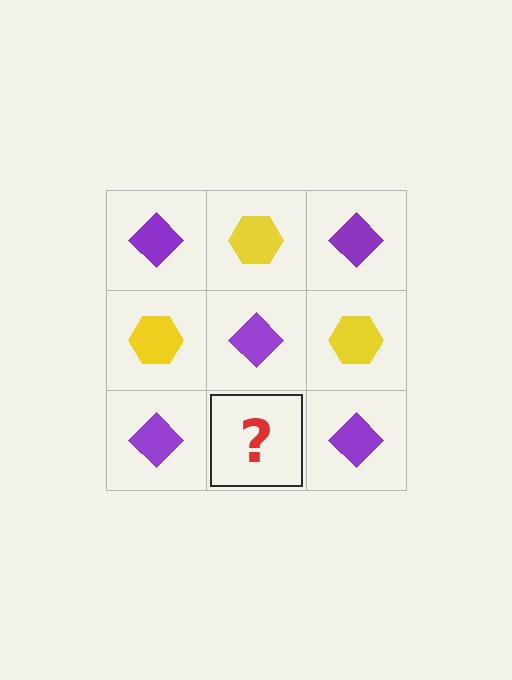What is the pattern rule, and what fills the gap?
The rule is that it alternates purple diamond and yellow hexagon in a checkerboard pattern. The gap should be filled with a yellow hexagon.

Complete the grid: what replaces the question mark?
The question mark should be replaced with a yellow hexagon.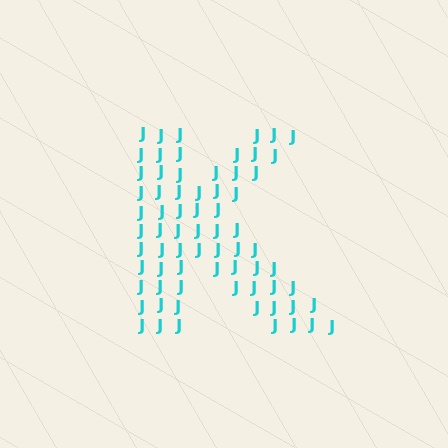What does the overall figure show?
The overall figure shows the letter K.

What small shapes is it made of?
It is made of small letter J's.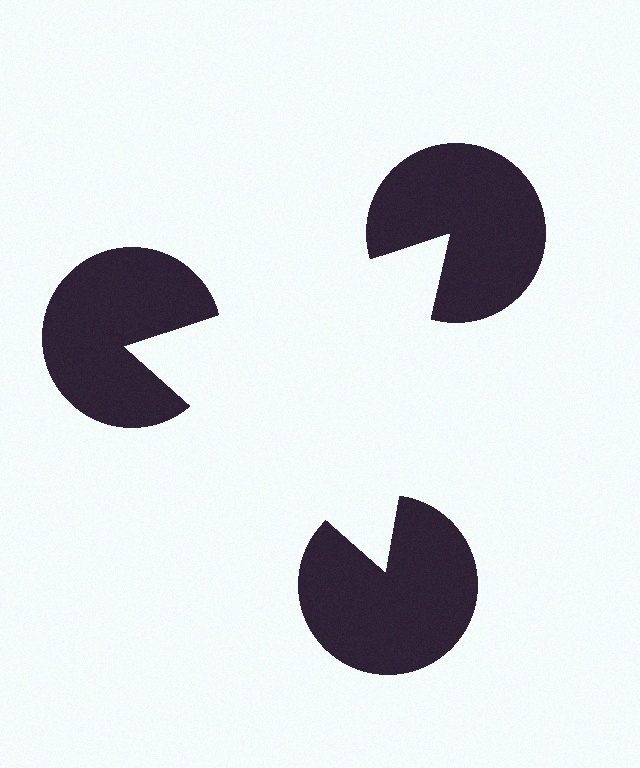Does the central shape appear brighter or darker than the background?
It typically appears slightly brighter than the background, even though no actual brightness change is drawn.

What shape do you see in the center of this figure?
An illusory triangle — its edges are inferred from the aligned wedge cuts in the pac-man discs, not physically drawn.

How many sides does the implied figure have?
3 sides.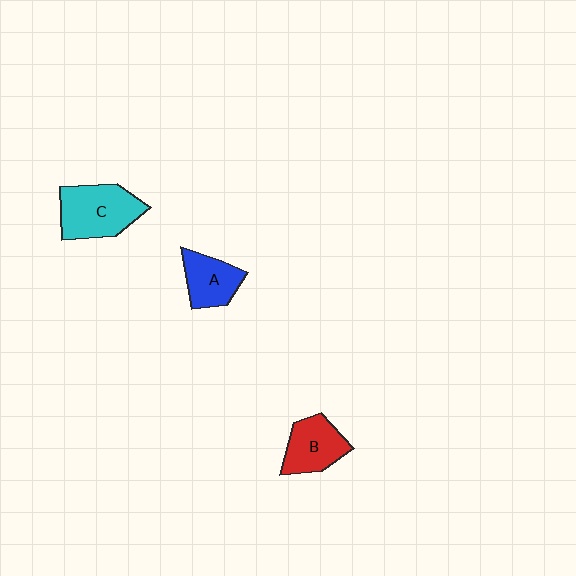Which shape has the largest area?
Shape C (cyan).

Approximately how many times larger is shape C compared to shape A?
Approximately 1.5 times.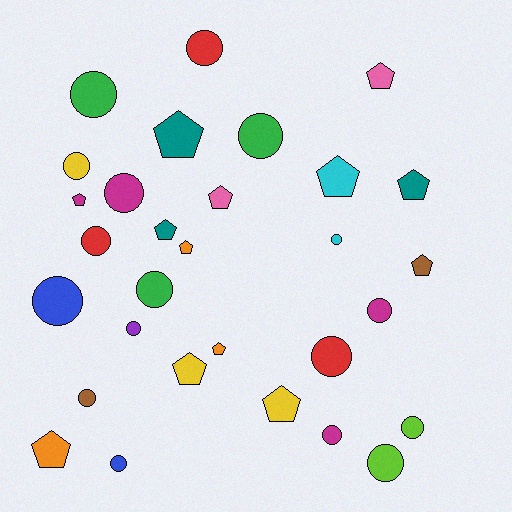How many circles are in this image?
There are 17 circles.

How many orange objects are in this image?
There are 3 orange objects.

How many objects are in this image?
There are 30 objects.